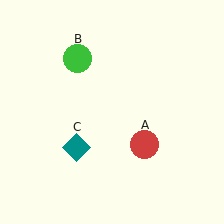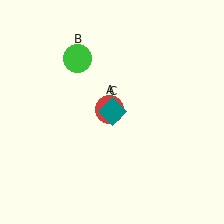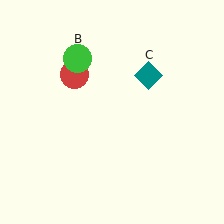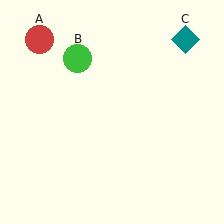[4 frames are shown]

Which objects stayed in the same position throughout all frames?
Green circle (object B) remained stationary.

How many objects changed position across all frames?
2 objects changed position: red circle (object A), teal diamond (object C).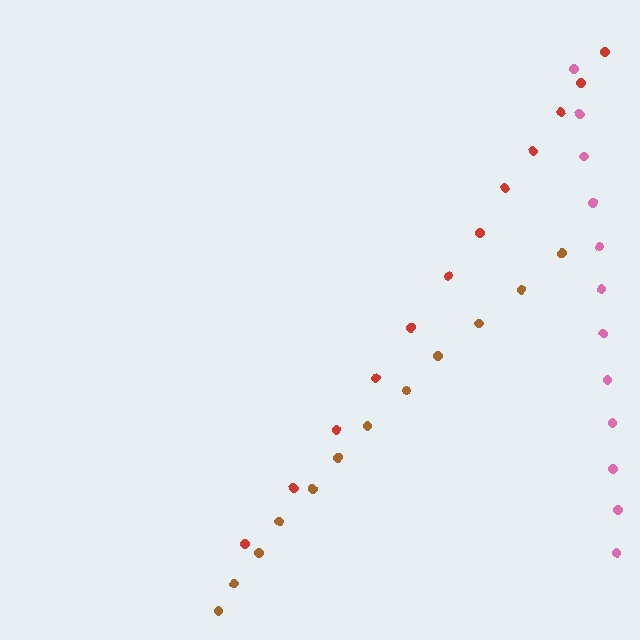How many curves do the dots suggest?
There are 3 distinct paths.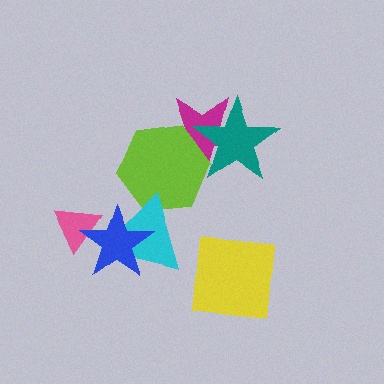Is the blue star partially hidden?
No, no other shape covers it.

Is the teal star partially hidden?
Yes, it is partially covered by another shape.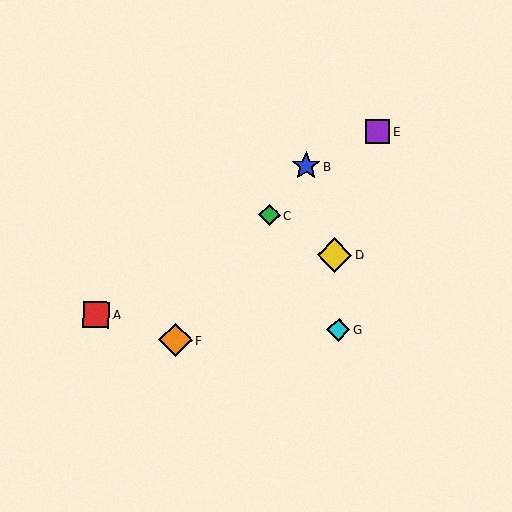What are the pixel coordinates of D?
Object D is at (335, 255).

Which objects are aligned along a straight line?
Objects B, C, F are aligned along a straight line.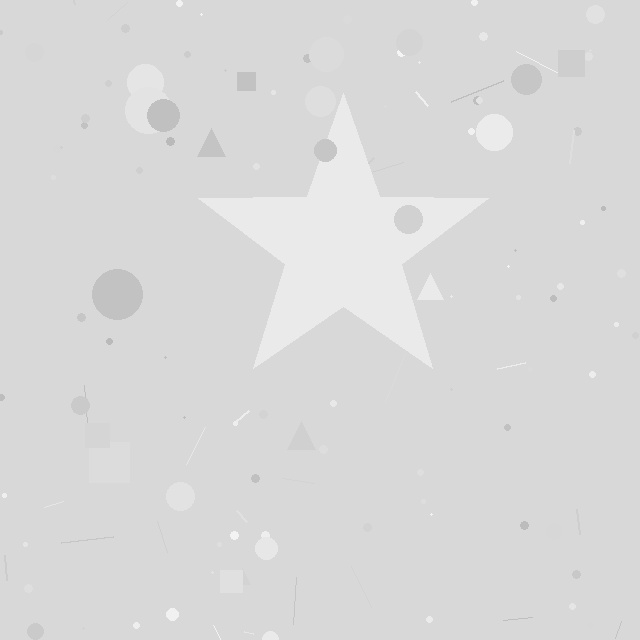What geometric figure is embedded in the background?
A star is embedded in the background.